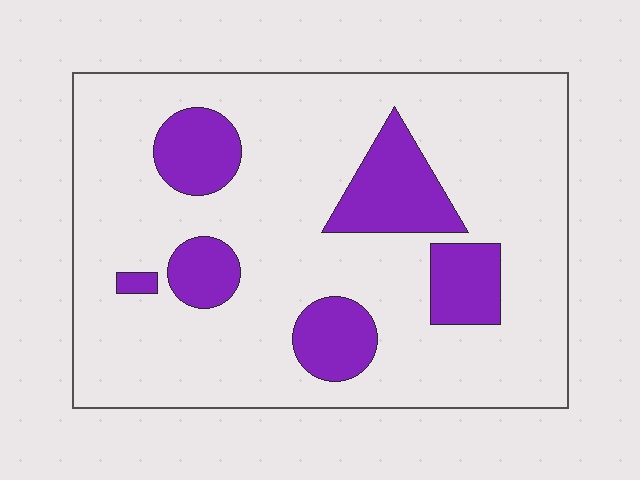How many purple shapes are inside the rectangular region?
6.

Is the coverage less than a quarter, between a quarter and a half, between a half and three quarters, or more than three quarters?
Less than a quarter.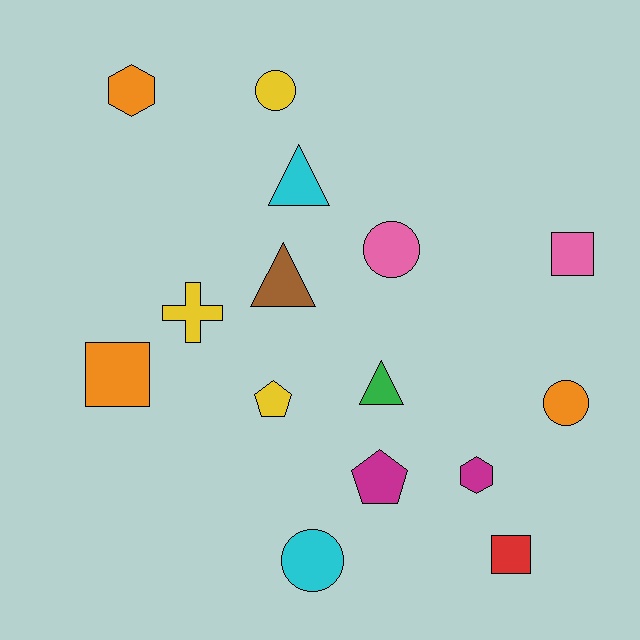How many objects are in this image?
There are 15 objects.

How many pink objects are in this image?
There are 2 pink objects.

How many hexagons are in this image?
There are 2 hexagons.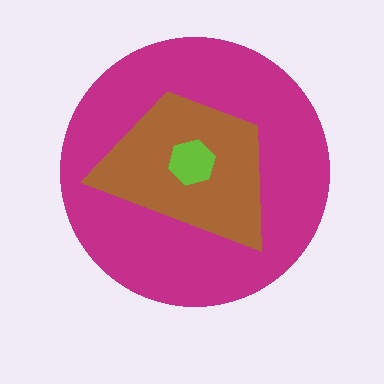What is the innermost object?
The lime hexagon.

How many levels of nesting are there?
3.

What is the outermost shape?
The magenta circle.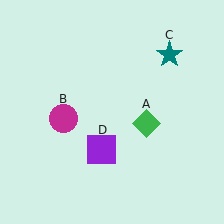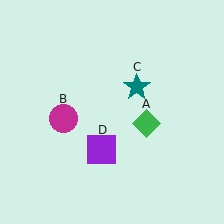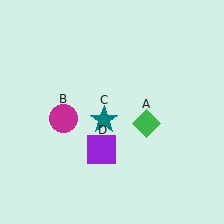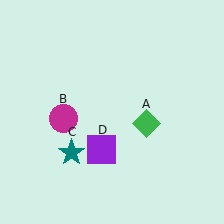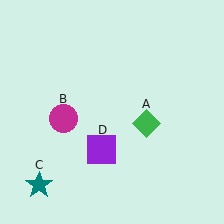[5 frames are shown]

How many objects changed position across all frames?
1 object changed position: teal star (object C).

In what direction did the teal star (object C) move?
The teal star (object C) moved down and to the left.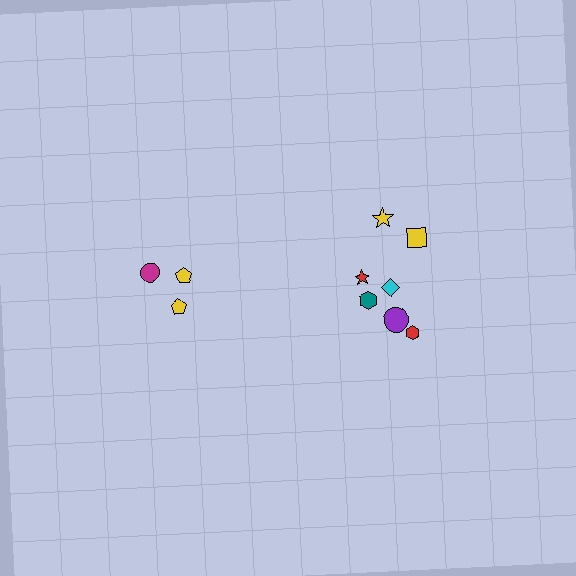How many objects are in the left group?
There are 3 objects.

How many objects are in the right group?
There are 7 objects.